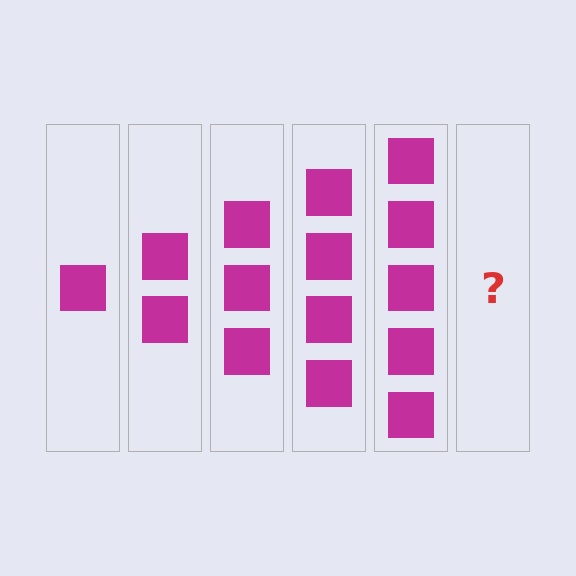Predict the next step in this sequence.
The next step is 6 squares.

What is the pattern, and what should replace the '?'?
The pattern is that each step adds one more square. The '?' should be 6 squares.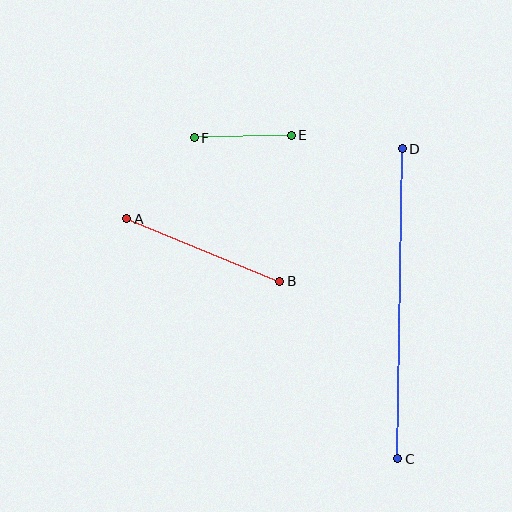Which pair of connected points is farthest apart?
Points C and D are farthest apart.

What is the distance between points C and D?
The distance is approximately 310 pixels.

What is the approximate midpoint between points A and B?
The midpoint is at approximately (203, 250) pixels.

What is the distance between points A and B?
The distance is approximately 165 pixels.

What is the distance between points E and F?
The distance is approximately 97 pixels.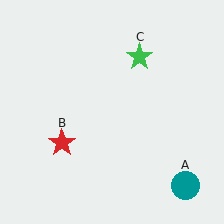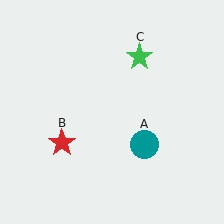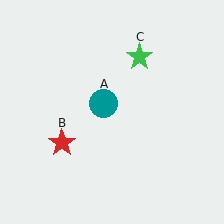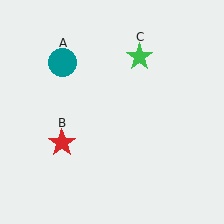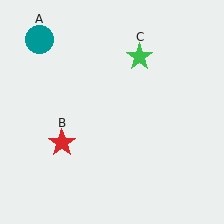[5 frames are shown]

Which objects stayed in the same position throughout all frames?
Red star (object B) and green star (object C) remained stationary.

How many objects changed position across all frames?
1 object changed position: teal circle (object A).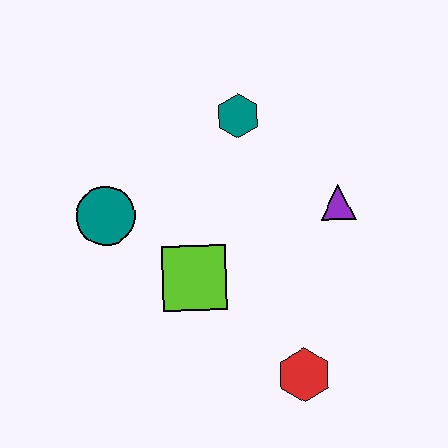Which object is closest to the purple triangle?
The teal hexagon is closest to the purple triangle.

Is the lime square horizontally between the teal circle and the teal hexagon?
Yes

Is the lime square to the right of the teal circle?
Yes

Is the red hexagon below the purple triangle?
Yes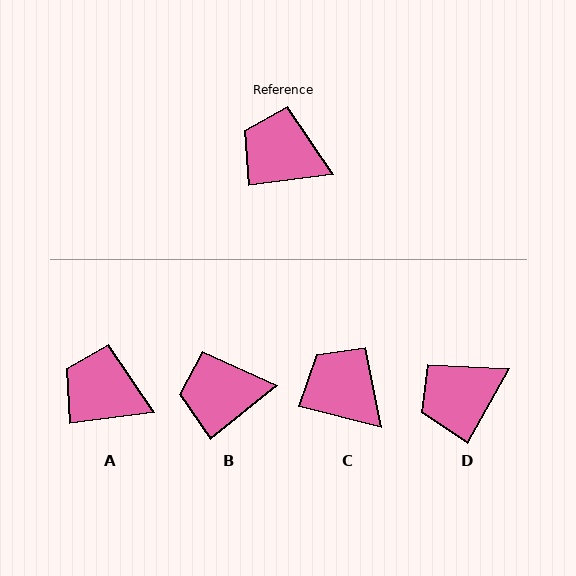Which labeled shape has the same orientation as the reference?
A.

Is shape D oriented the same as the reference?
No, it is off by about 53 degrees.